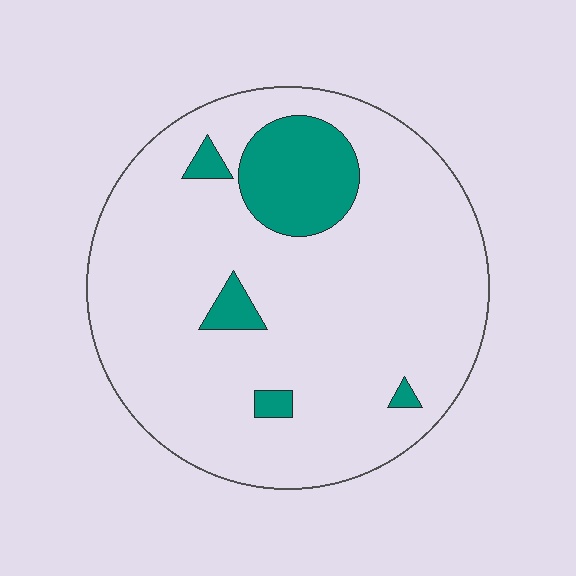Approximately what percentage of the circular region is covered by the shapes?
Approximately 15%.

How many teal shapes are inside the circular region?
5.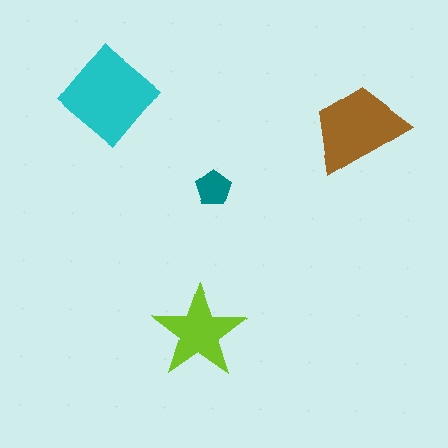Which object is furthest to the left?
The cyan diamond is leftmost.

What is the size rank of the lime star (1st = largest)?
3rd.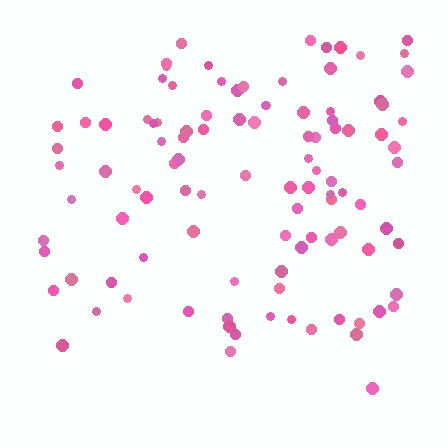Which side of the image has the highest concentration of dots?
The top.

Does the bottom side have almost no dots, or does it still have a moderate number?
Still a moderate number, just noticeably fewer than the top.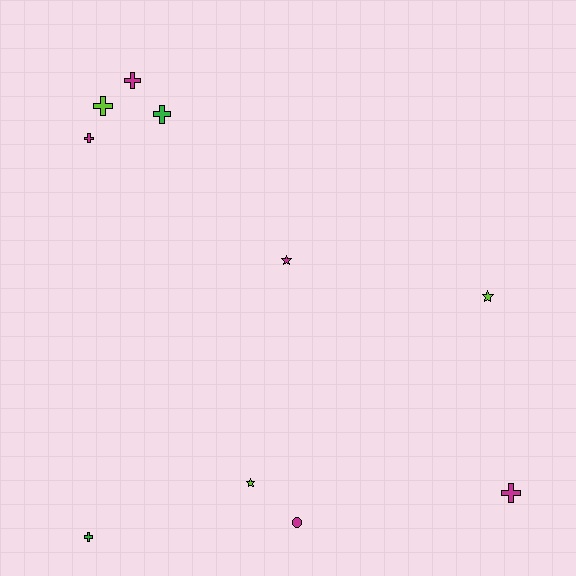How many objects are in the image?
There are 10 objects.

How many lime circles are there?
There are no lime circles.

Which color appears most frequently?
Magenta, with 5 objects.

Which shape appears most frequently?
Cross, with 6 objects.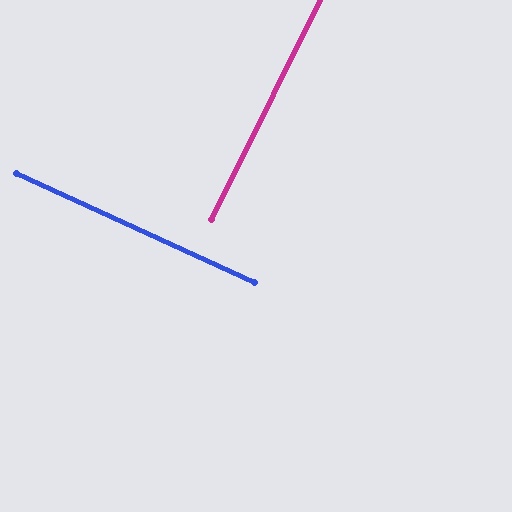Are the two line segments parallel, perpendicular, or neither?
Perpendicular — they meet at approximately 88°.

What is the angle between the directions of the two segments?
Approximately 88 degrees.